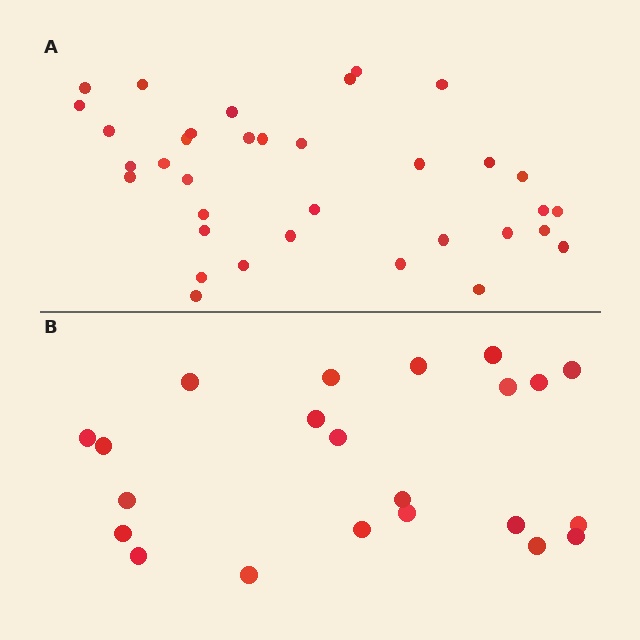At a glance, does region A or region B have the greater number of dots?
Region A (the top region) has more dots.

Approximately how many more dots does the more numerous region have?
Region A has approximately 15 more dots than region B.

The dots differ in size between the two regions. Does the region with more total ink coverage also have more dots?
No. Region B has more total ink coverage because its dots are larger, but region A actually contains more individual dots. Total area can be misleading — the number of items is what matters here.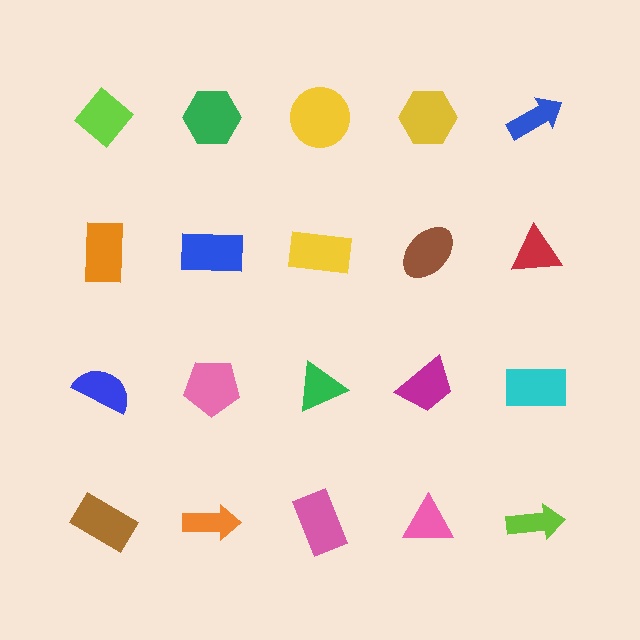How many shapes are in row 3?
5 shapes.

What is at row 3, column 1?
A blue semicircle.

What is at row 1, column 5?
A blue arrow.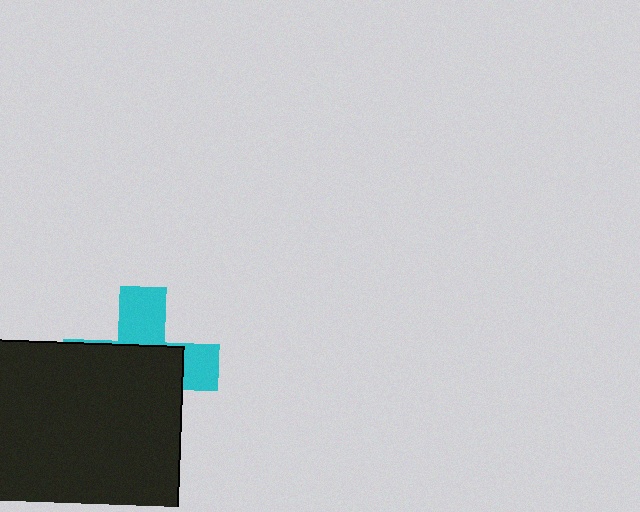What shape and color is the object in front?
The object in front is a black square.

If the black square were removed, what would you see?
You would see the complete cyan cross.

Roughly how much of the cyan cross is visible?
A small part of it is visible (roughly 37%).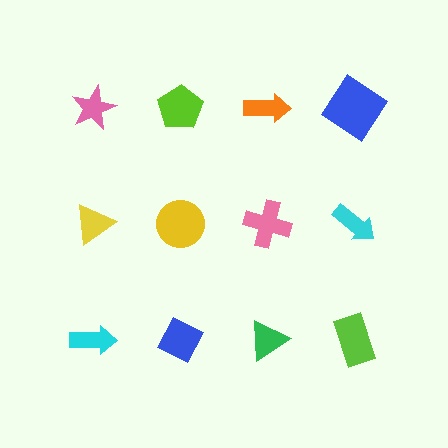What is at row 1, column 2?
A lime pentagon.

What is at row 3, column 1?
A cyan arrow.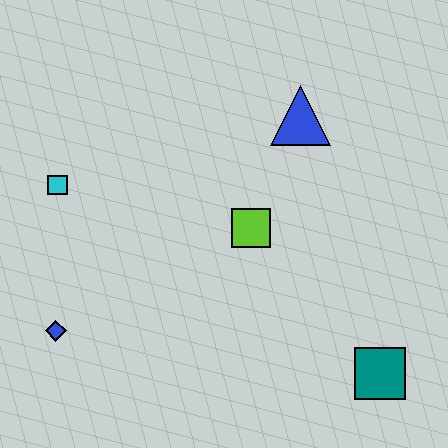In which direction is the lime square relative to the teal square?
The lime square is above the teal square.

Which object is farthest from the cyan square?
The teal square is farthest from the cyan square.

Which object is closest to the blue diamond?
The cyan square is closest to the blue diamond.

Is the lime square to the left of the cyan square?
No